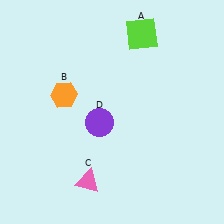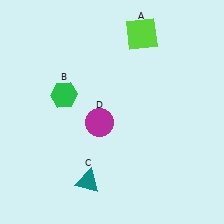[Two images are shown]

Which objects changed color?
B changed from orange to green. C changed from pink to teal. D changed from purple to magenta.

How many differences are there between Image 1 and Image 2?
There are 3 differences between the two images.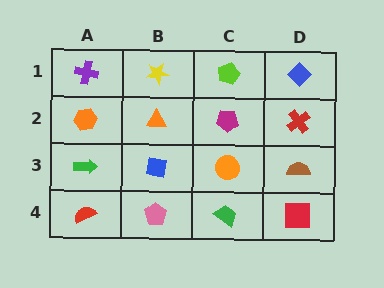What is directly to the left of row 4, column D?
A green trapezoid.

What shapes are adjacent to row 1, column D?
A red cross (row 2, column D), a lime pentagon (row 1, column C).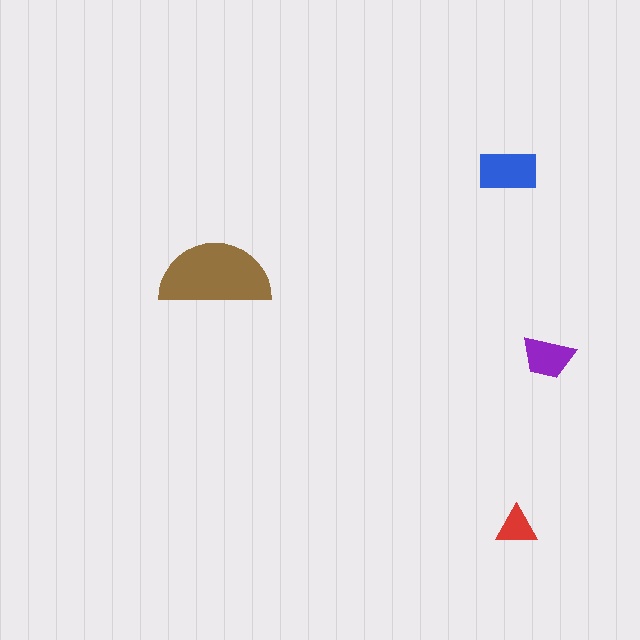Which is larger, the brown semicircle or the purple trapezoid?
The brown semicircle.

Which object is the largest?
The brown semicircle.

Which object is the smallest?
The red triangle.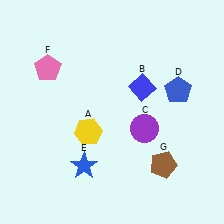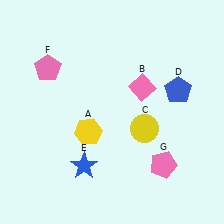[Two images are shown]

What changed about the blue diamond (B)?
In Image 1, B is blue. In Image 2, it changed to pink.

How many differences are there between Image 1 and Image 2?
There are 3 differences between the two images.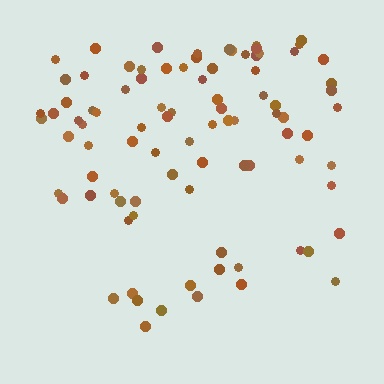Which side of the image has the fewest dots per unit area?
The bottom.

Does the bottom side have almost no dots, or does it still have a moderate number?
Still a moderate number, just noticeably fewer than the top.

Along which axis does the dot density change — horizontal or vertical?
Vertical.